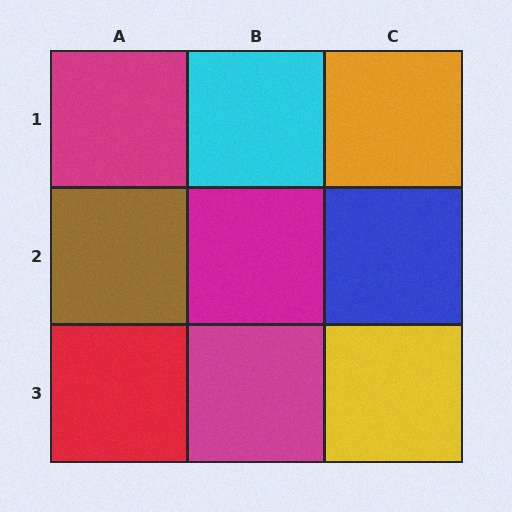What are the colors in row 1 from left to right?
Magenta, cyan, orange.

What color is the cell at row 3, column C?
Yellow.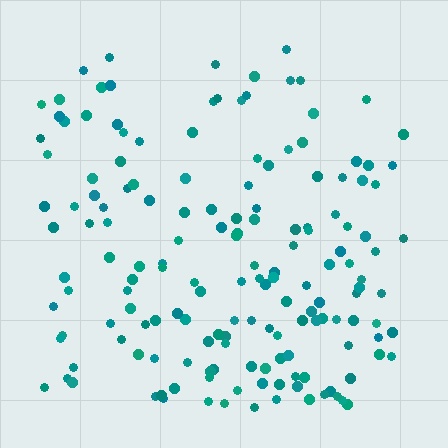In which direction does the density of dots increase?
From top to bottom, with the bottom side densest.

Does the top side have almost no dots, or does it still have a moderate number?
Still a moderate number, just noticeably fewer than the bottom.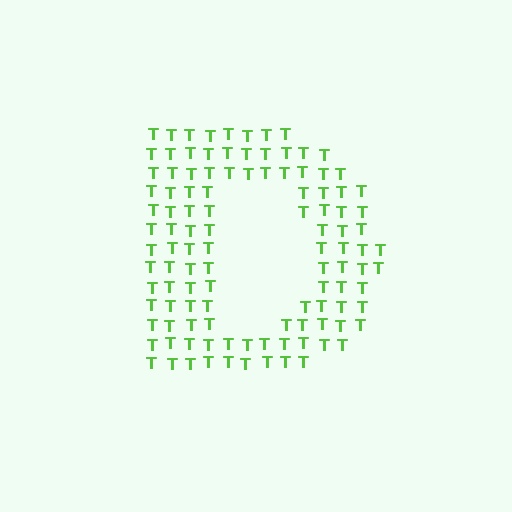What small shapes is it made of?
It is made of small letter T's.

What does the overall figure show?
The overall figure shows the letter D.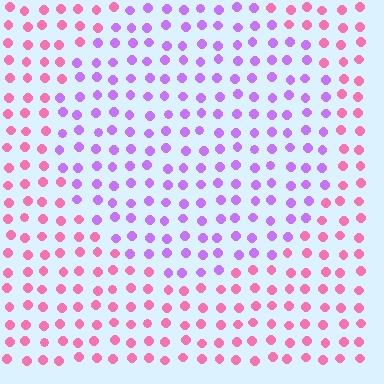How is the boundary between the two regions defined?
The boundary is defined purely by a slight shift in hue (about 53 degrees). Spacing, size, and orientation are identical on both sides.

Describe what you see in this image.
The image is filled with small pink elements in a uniform arrangement. A circle-shaped region is visible where the elements are tinted to a slightly different hue, forming a subtle color boundary.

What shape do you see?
I see a circle.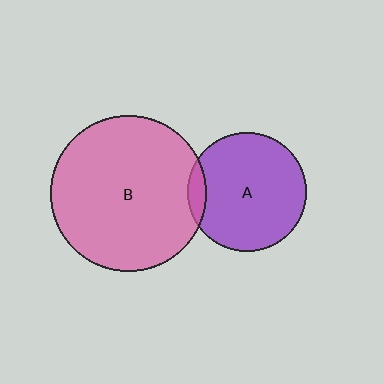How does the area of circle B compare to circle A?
Approximately 1.7 times.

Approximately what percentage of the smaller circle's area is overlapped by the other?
Approximately 10%.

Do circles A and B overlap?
Yes.